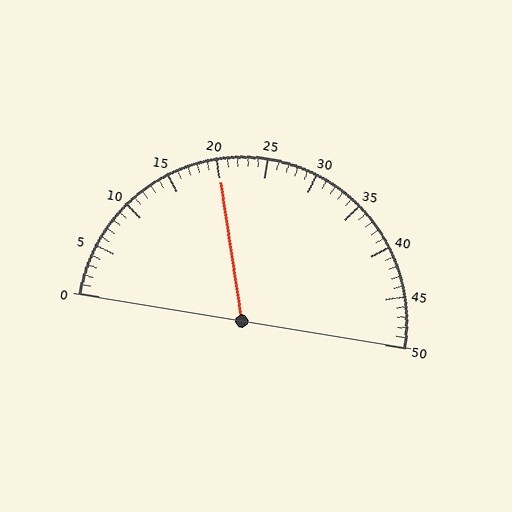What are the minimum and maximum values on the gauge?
The gauge ranges from 0 to 50.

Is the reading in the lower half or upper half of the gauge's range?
The reading is in the lower half of the range (0 to 50).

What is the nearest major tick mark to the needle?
The nearest major tick mark is 20.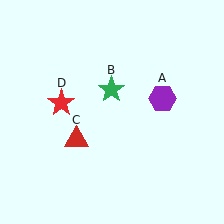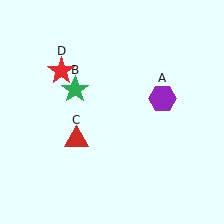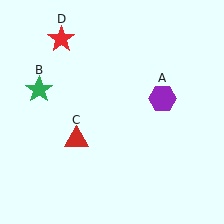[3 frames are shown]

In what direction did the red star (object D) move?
The red star (object D) moved up.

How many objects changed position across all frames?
2 objects changed position: green star (object B), red star (object D).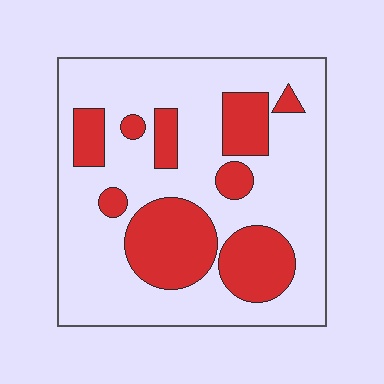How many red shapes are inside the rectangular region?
9.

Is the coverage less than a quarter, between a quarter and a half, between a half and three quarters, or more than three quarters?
Between a quarter and a half.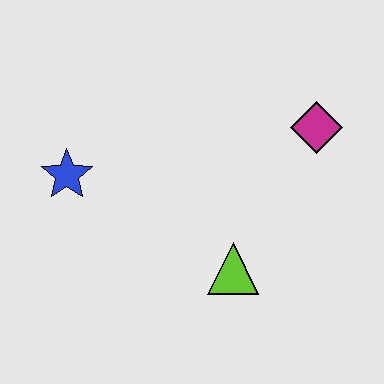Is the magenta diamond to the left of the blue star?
No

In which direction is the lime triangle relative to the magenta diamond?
The lime triangle is below the magenta diamond.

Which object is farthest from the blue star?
The magenta diamond is farthest from the blue star.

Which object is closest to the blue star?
The lime triangle is closest to the blue star.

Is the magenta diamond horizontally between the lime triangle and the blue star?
No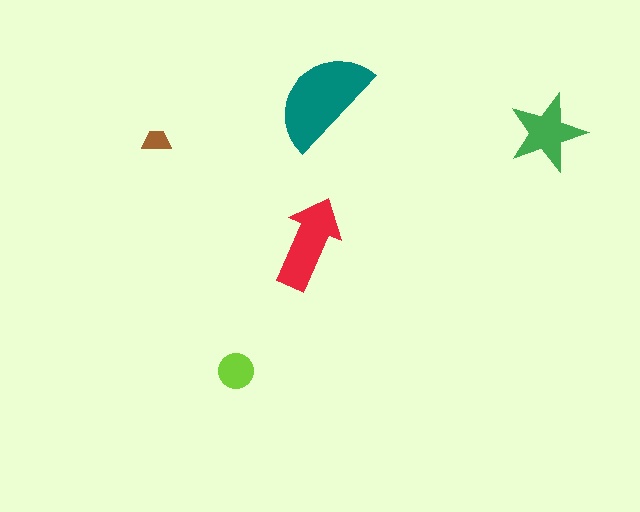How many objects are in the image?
There are 5 objects in the image.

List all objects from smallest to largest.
The brown trapezoid, the lime circle, the green star, the red arrow, the teal semicircle.